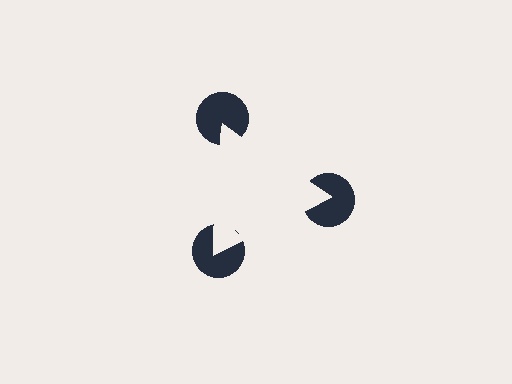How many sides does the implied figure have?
3 sides.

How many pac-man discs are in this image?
There are 3 — one at each vertex of the illusory triangle.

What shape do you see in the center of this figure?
An illusory triangle — its edges are inferred from the aligned wedge cuts in the pac-man discs, not physically drawn.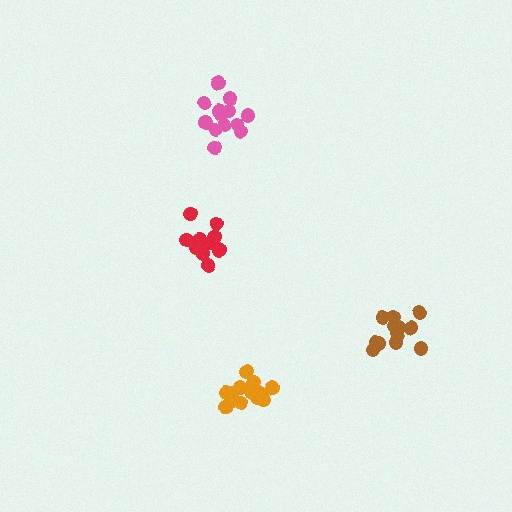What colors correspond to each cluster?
The clusters are colored: brown, red, orange, pink.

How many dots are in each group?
Group 1: 12 dots, Group 2: 10 dots, Group 3: 14 dots, Group 4: 13 dots (49 total).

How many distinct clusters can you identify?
There are 4 distinct clusters.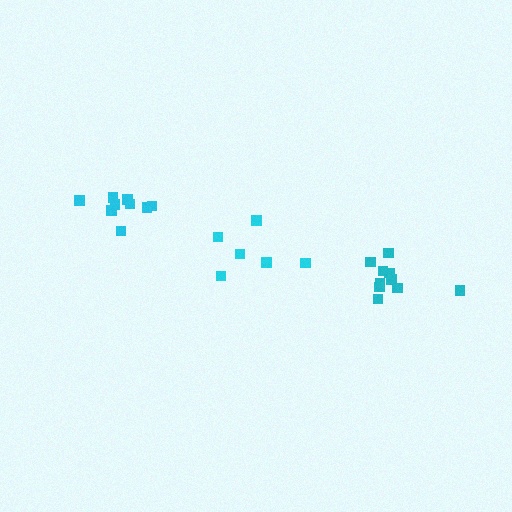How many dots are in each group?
Group 1: 6 dots, Group 2: 9 dots, Group 3: 10 dots (25 total).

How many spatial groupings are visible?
There are 3 spatial groupings.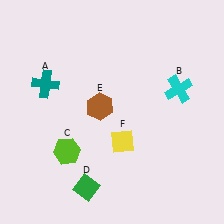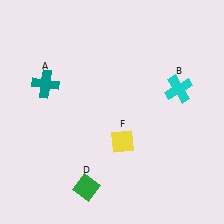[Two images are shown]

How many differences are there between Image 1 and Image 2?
There are 2 differences between the two images.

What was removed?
The brown hexagon (E), the lime hexagon (C) were removed in Image 2.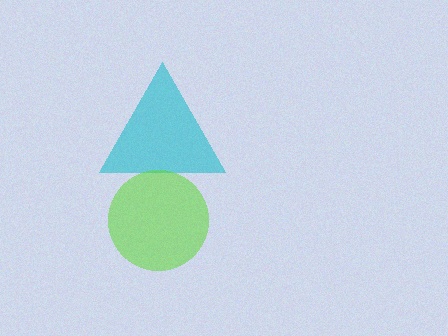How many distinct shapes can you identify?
There are 2 distinct shapes: a cyan triangle, a lime circle.